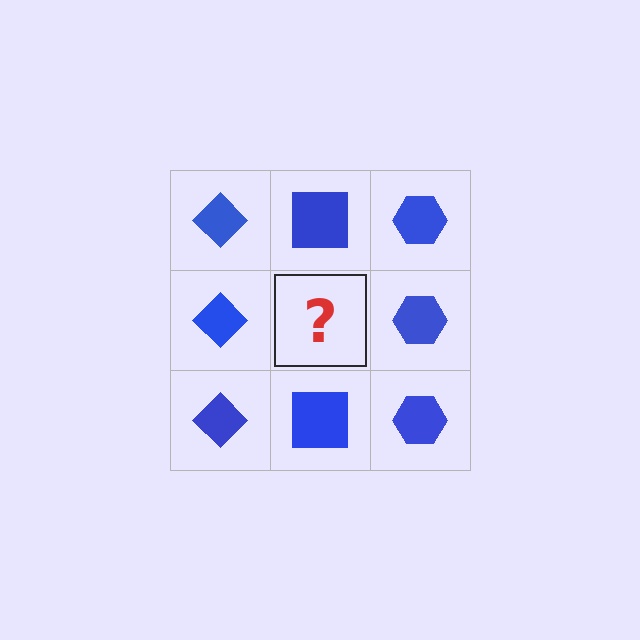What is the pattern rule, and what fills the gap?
The rule is that each column has a consistent shape. The gap should be filled with a blue square.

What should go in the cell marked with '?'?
The missing cell should contain a blue square.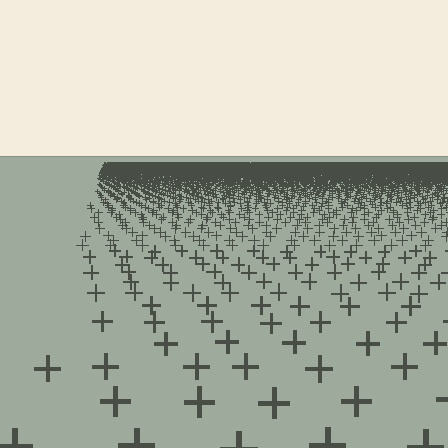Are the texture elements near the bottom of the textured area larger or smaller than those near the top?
Larger. Near the bottom, elements are closer to the viewer and appear at a bigger on-screen size.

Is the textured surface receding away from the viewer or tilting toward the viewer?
The surface is receding away from the viewer. Texture elements get smaller and denser toward the top.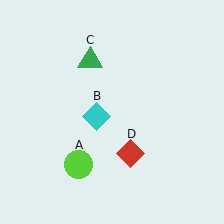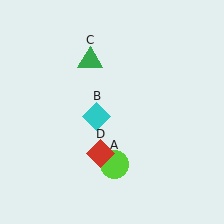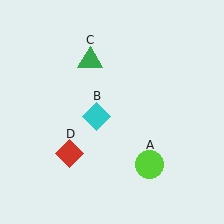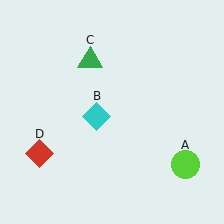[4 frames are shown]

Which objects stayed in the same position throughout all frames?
Cyan diamond (object B) and green triangle (object C) remained stationary.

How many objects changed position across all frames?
2 objects changed position: lime circle (object A), red diamond (object D).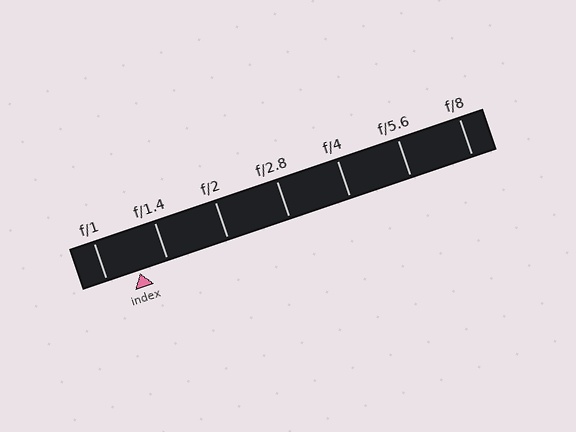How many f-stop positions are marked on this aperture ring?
There are 7 f-stop positions marked.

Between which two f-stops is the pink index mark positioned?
The index mark is between f/1 and f/1.4.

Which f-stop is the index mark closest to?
The index mark is closest to f/1.4.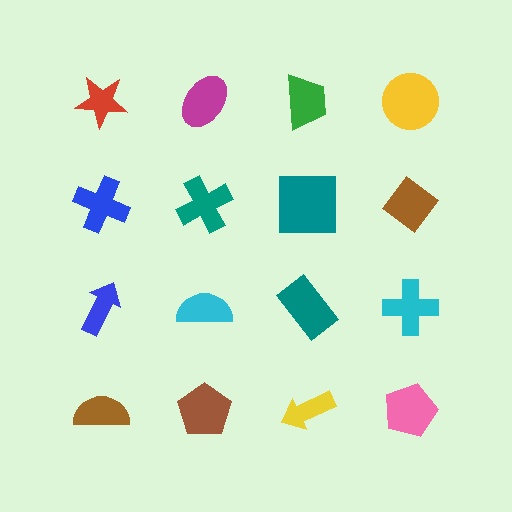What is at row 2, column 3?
A teal square.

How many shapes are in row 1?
4 shapes.